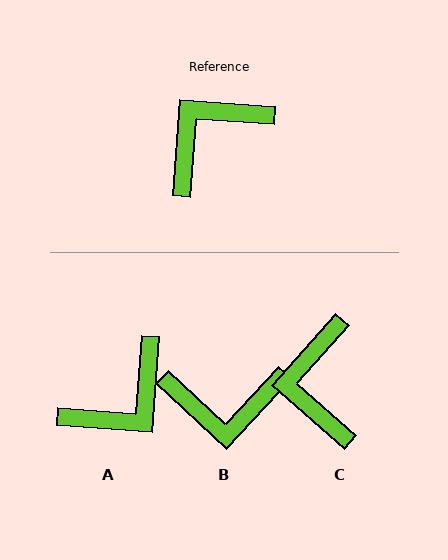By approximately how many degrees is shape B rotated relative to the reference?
Approximately 141 degrees counter-clockwise.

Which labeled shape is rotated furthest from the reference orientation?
A, about 180 degrees away.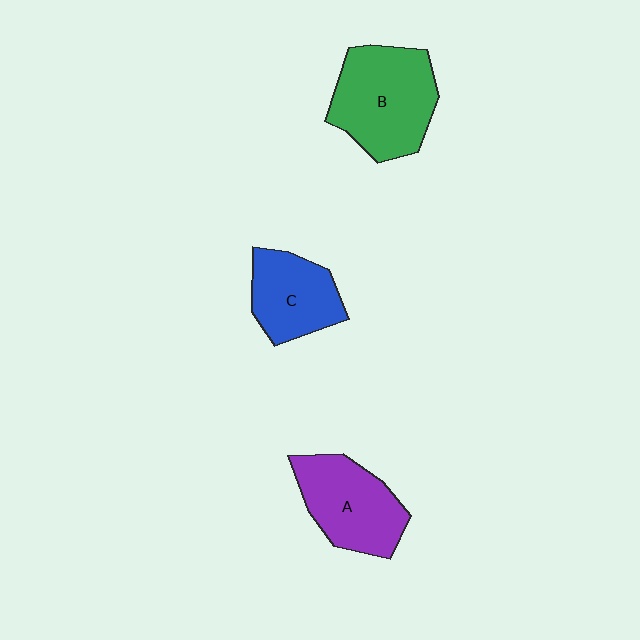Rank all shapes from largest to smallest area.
From largest to smallest: B (green), A (purple), C (blue).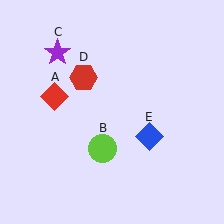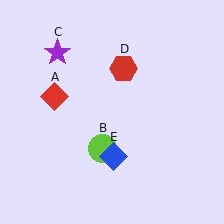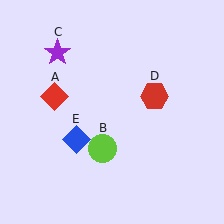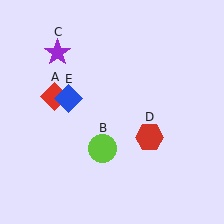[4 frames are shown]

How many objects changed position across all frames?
2 objects changed position: red hexagon (object D), blue diamond (object E).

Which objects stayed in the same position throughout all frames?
Red diamond (object A) and lime circle (object B) and purple star (object C) remained stationary.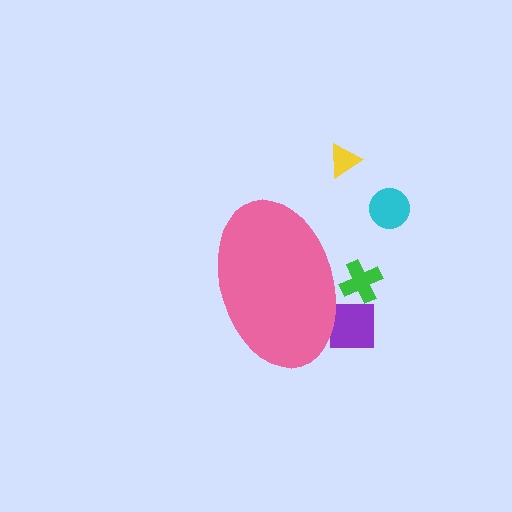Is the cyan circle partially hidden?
No, the cyan circle is fully visible.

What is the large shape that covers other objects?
A pink ellipse.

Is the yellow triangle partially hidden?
No, the yellow triangle is fully visible.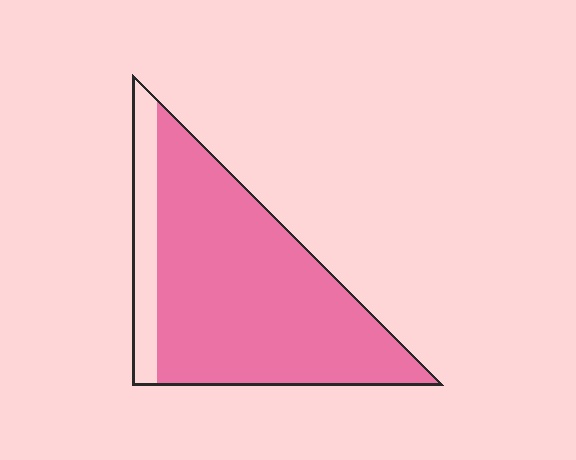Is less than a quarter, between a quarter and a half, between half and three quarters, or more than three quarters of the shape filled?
More than three quarters.